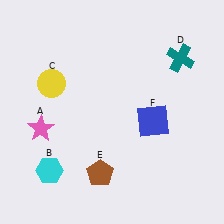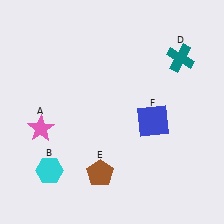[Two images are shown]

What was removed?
The yellow circle (C) was removed in Image 2.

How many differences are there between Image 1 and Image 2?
There is 1 difference between the two images.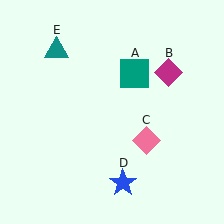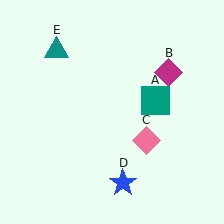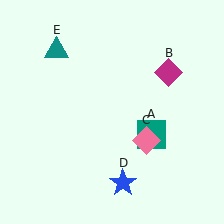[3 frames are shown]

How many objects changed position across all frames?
1 object changed position: teal square (object A).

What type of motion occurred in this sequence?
The teal square (object A) rotated clockwise around the center of the scene.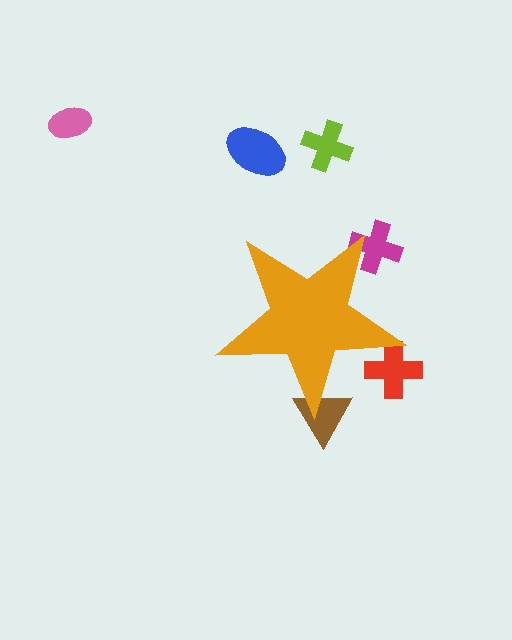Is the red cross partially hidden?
Yes, the red cross is partially hidden behind the orange star.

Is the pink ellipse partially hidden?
No, the pink ellipse is fully visible.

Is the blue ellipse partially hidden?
No, the blue ellipse is fully visible.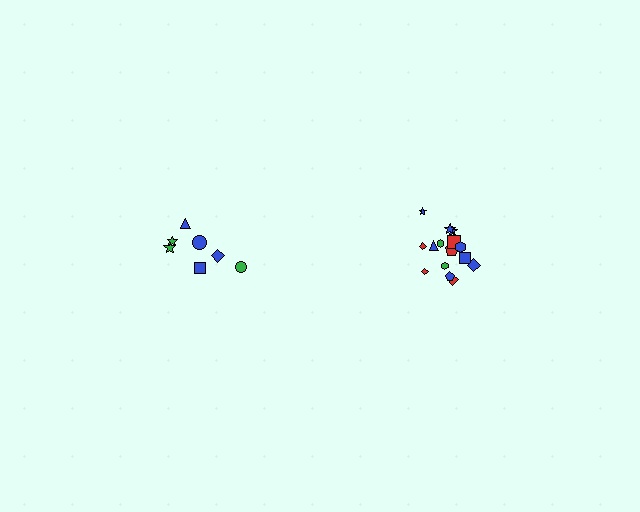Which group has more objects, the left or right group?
The right group.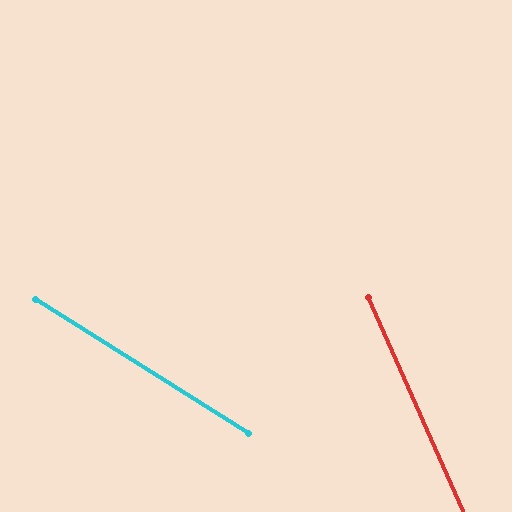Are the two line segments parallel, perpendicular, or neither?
Neither parallel nor perpendicular — they differ by about 34°.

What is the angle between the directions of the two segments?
Approximately 34 degrees.